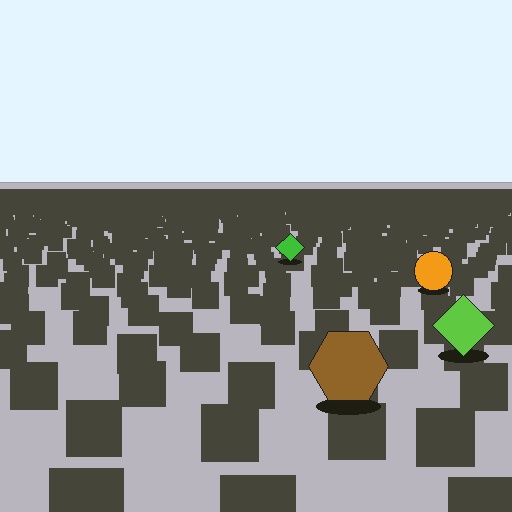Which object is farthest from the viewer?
The green diamond is farthest from the viewer. It appears smaller and the ground texture around it is denser.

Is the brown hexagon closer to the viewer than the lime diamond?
Yes. The brown hexagon is closer — you can tell from the texture gradient: the ground texture is coarser near it.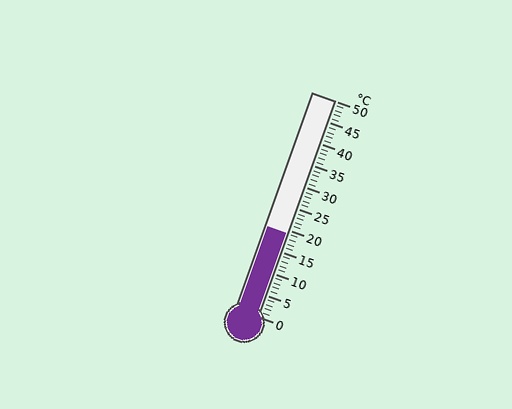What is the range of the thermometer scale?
The thermometer scale ranges from 0°C to 50°C.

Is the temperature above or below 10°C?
The temperature is above 10°C.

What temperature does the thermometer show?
The thermometer shows approximately 19°C.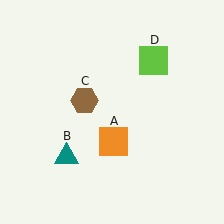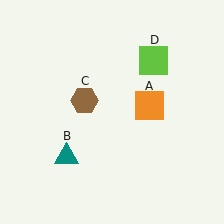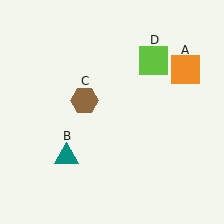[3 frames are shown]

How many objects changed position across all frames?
1 object changed position: orange square (object A).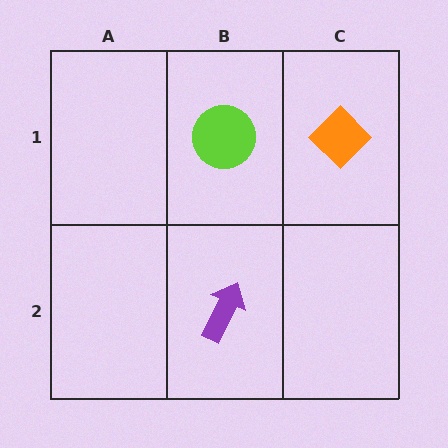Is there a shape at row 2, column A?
No, that cell is empty.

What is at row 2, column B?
A purple arrow.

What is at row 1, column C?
An orange diamond.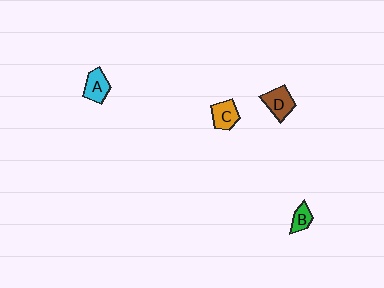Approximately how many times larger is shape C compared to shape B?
Approximately 1.4 times.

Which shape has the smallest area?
Shape B (green).